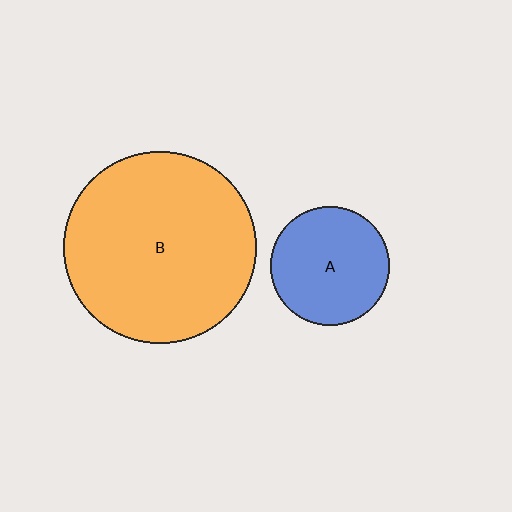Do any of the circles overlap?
No, none of the circles overlap.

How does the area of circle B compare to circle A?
Approximately 2.6 times.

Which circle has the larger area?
Circle B (orange).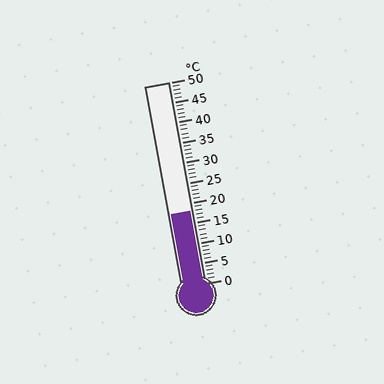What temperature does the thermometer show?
The thermometer shows approximately 18°C.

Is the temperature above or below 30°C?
The temperature is below 30°C.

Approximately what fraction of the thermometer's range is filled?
The thermometer is filled to approximately 35% of its range.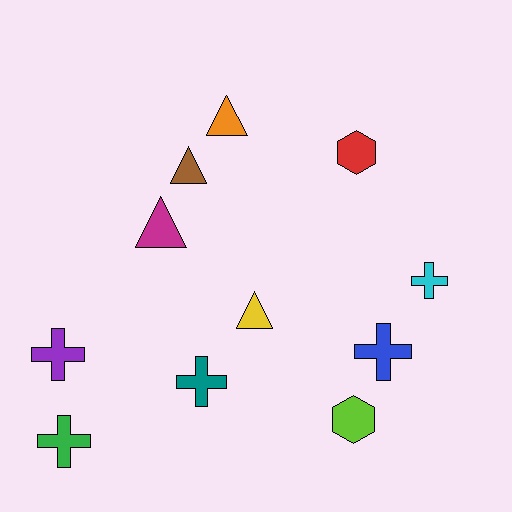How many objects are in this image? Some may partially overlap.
There are 11 objects.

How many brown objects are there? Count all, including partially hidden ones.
There is 1 brown object.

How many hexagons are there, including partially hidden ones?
There are 2 hexagons.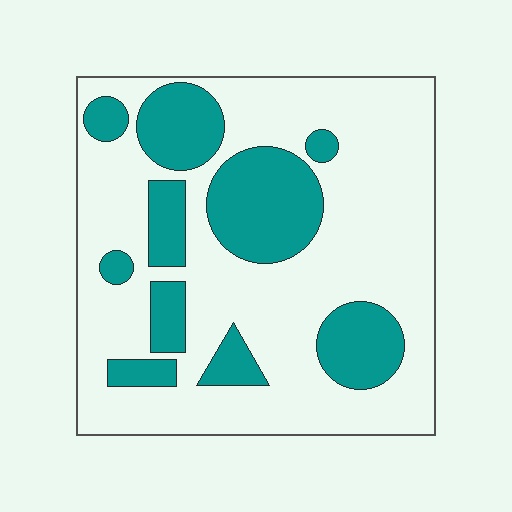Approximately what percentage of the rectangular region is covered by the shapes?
Approximately 30%.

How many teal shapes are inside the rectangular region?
10.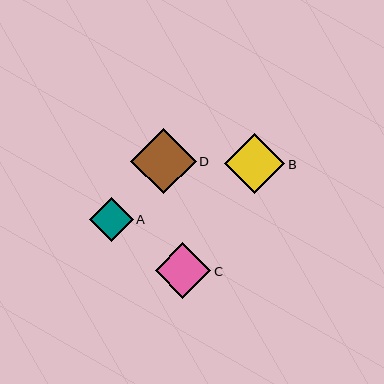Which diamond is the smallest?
Diamond A is the smallest with a size of approximately 44 pixels.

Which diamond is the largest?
Diamond D is the largest with a size of approximately 65 pixels.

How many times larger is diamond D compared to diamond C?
Diamond D is approximately 1.2 times the size of diamond C.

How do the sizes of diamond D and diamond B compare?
Diamond D and diamond B are approximately the same size.